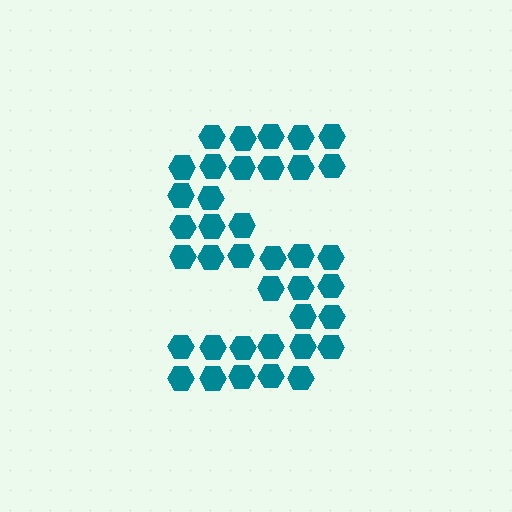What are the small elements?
The small elements are hexagons.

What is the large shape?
The large shape is the letter S.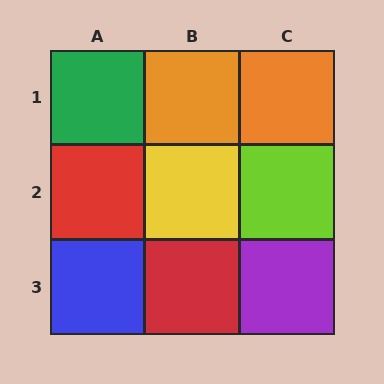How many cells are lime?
1 cell is lime.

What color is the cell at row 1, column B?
Orange.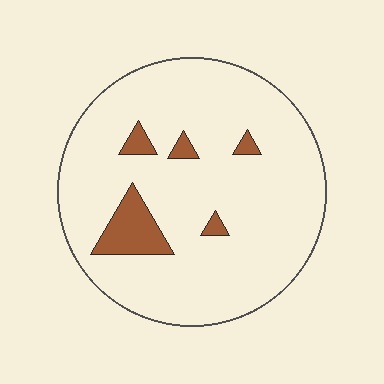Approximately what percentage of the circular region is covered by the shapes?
Approximately 10%.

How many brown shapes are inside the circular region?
5.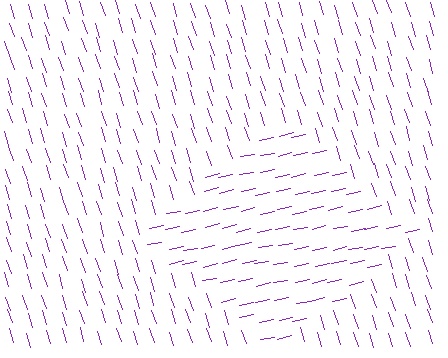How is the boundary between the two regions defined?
The boundary is defined purely by a change in line orientation (approximately 85 degrees difference). All lines are the same color and thickness.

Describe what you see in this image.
The image is filled with small purple line segments. A diamond region in the image has lines oriented differently from the surrounding lines, creating a visible texture boundary.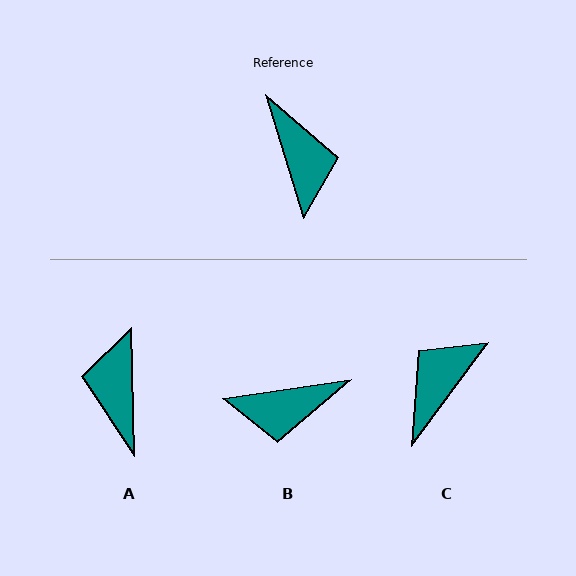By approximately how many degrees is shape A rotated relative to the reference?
Approximately 165 degrees counter-clockwise.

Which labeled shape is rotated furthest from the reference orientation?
A, about 165 degrees away.